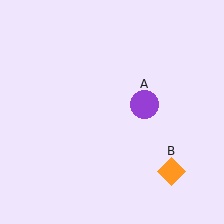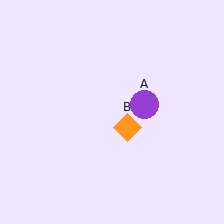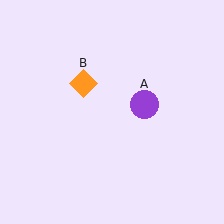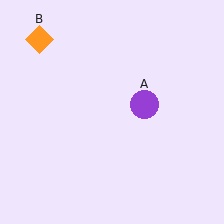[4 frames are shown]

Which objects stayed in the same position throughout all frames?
Purple circle (object A) remained stationary.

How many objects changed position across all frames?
1 object changed position: orange diamond (object B).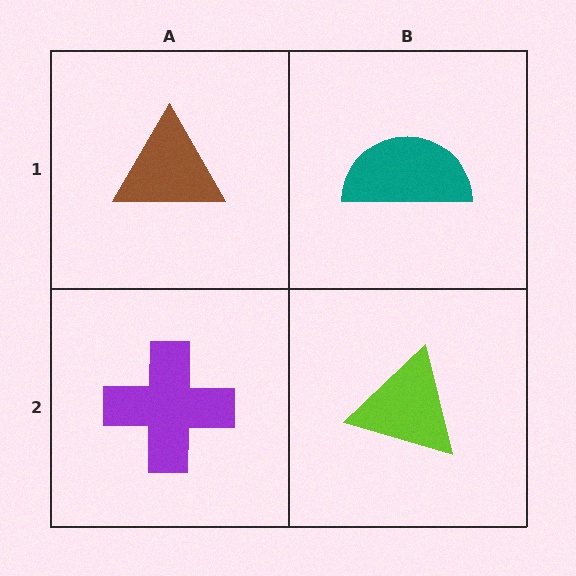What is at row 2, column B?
A lime triangle.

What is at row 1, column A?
A brown triangle.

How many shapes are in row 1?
2 shapes.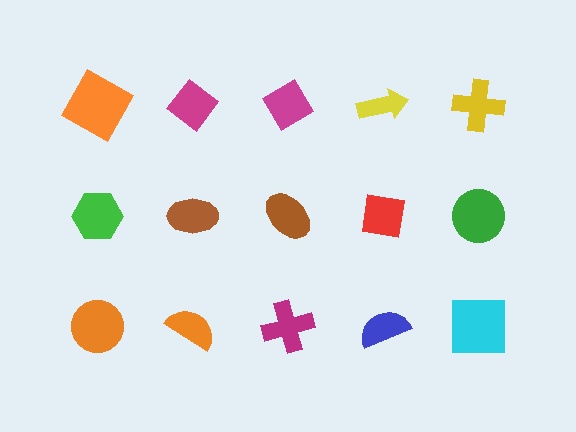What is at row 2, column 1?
A green hexagon.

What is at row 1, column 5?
A yellow cross.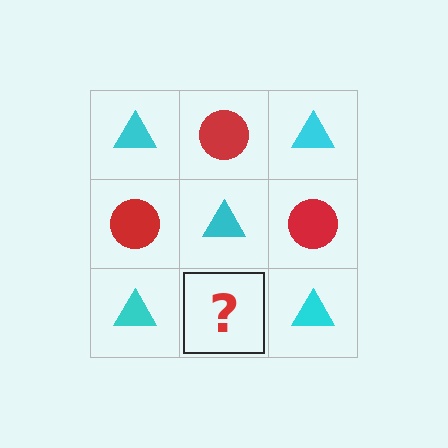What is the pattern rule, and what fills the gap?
The rule is that it alternates cyan triangle and red circle in a checkerboard pattern. The gap should be filled with a red circle.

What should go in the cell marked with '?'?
The missing cell should contain a red circle.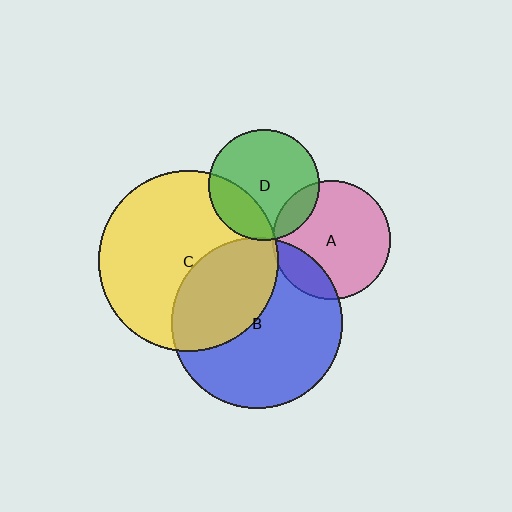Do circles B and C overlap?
Yes.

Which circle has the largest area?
Circle C (yellow).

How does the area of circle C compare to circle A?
Approximately 2.3 times.